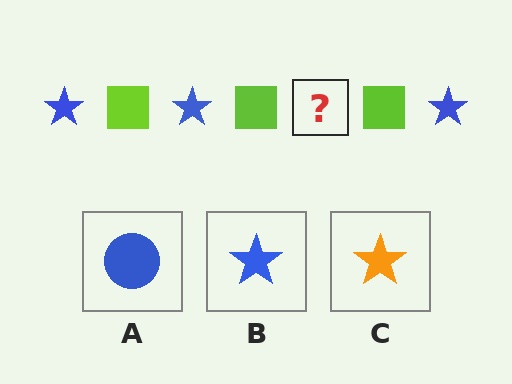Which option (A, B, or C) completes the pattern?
B.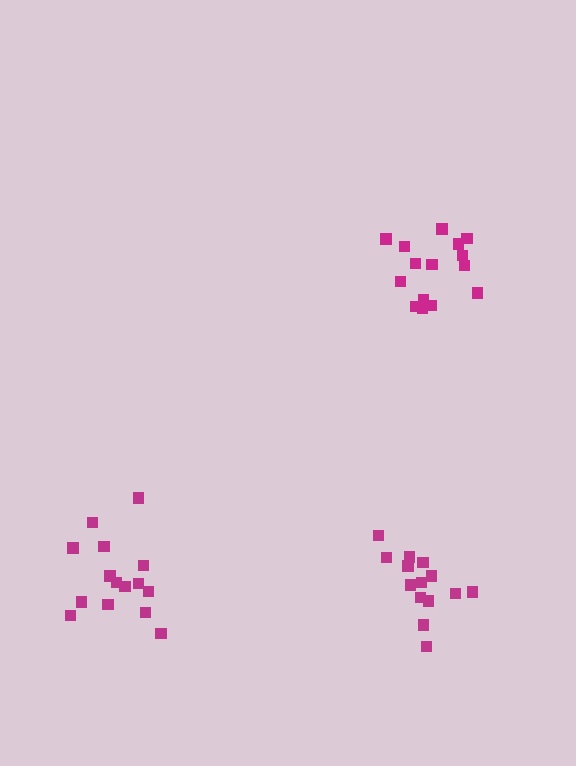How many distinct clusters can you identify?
There are 3 distinct clusters.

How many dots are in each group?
Group 1: 15 dots, Group 2: 14 dots, Group 3: 15 dots (44 total).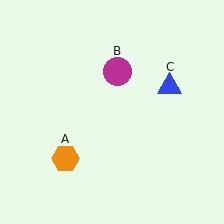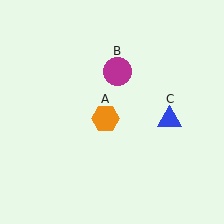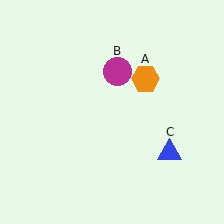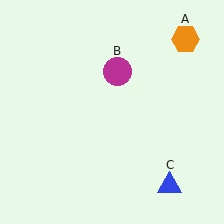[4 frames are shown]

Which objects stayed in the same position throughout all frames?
Magenta circle (object B) remained stationary.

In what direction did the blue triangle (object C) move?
The blue triangle (object C) moved down.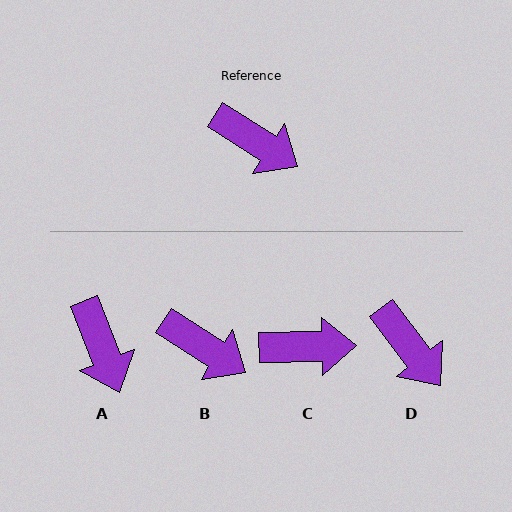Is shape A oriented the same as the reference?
No, it is off by about 36 degrees.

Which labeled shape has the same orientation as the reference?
B.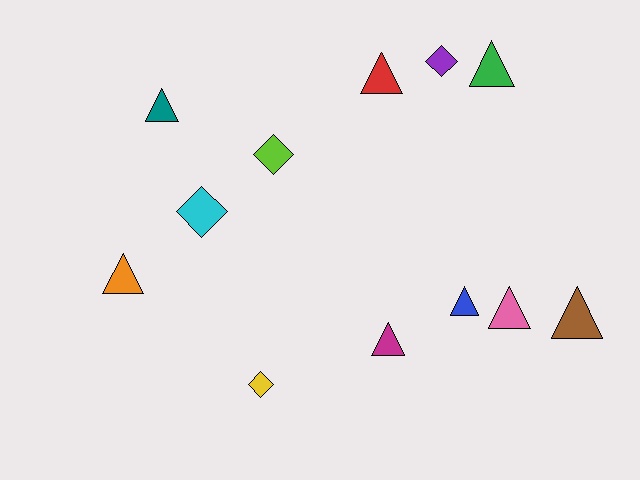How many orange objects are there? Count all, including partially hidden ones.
There is 1 orange object.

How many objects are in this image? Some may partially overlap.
There are 12 objects.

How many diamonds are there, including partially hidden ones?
There are 4 diamonds.